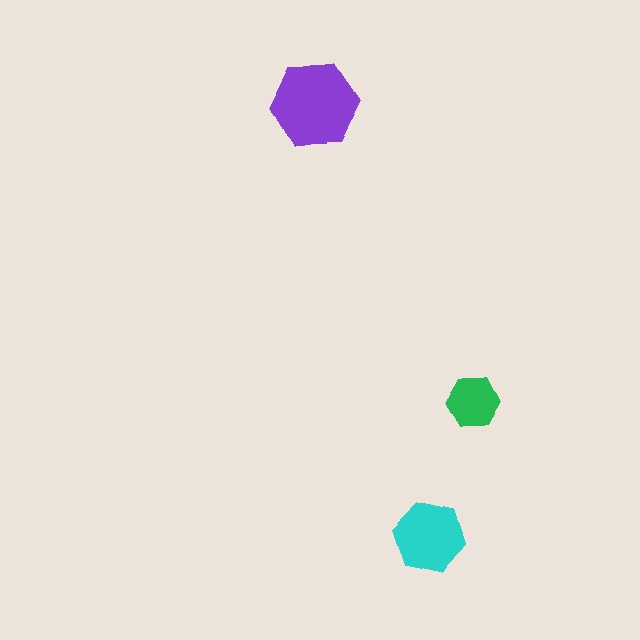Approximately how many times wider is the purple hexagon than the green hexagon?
About 1.5 times wider.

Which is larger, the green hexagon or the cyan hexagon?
The cyan one.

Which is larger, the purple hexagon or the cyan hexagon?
The purple one.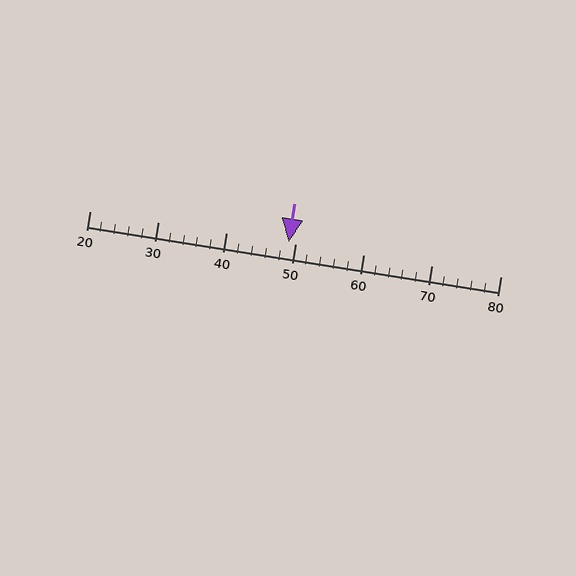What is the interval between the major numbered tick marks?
The major tick marks are spaced 10 units apart.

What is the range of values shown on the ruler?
The ruler shows values from 20 to 80.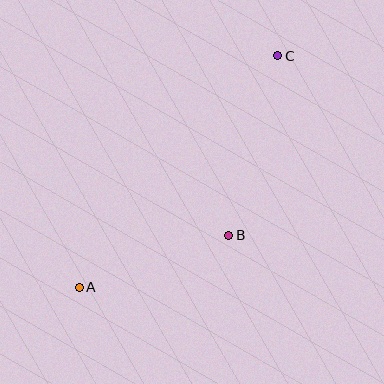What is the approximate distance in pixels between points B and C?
The distance between B and C is approximately 186 pixels.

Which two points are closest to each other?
Points A and B are closest to each other.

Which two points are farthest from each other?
Points A and C are farthest from each other.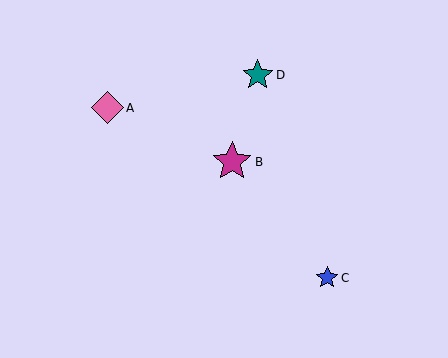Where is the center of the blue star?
The center of the blue star is at (327, 278).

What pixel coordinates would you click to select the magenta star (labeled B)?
Click at (232, 162) to select the magenta star B.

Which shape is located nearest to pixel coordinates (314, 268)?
The blue star (labeled C) at (327, 278) is nearest to that location.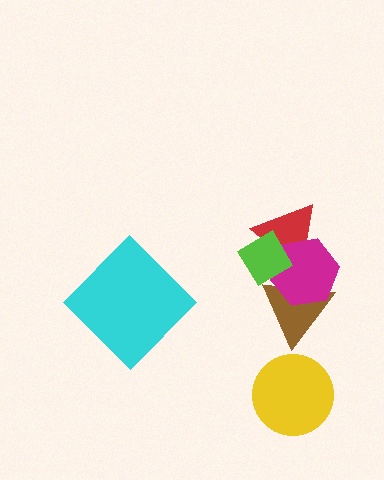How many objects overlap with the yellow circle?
0 objects overlap with the yellow circle.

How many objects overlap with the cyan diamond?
0 objects overlap with the cyan diamond.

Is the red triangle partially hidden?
Yes, it is partially covered by another shape.